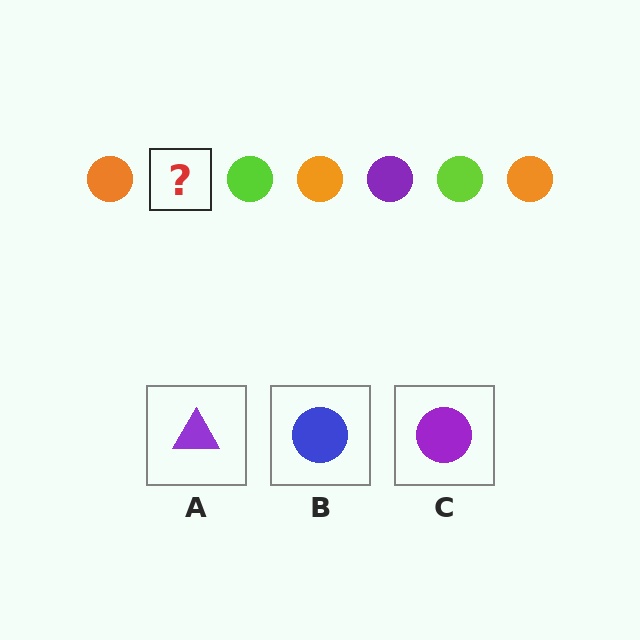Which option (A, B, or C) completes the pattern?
C.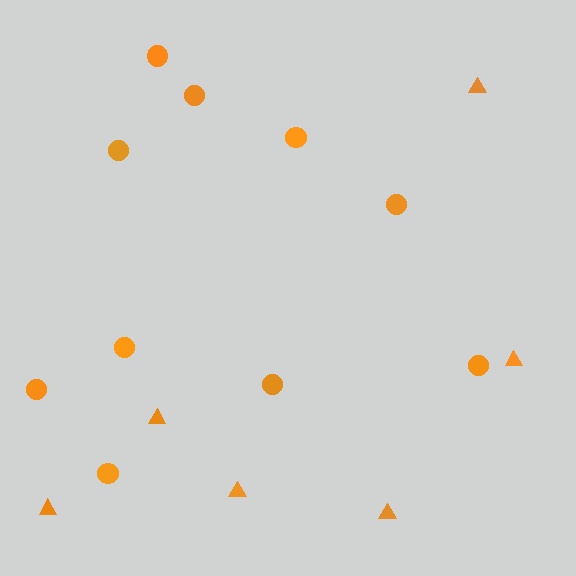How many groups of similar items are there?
There are 2 groups: one group of triangles (6) and one group of circles (10).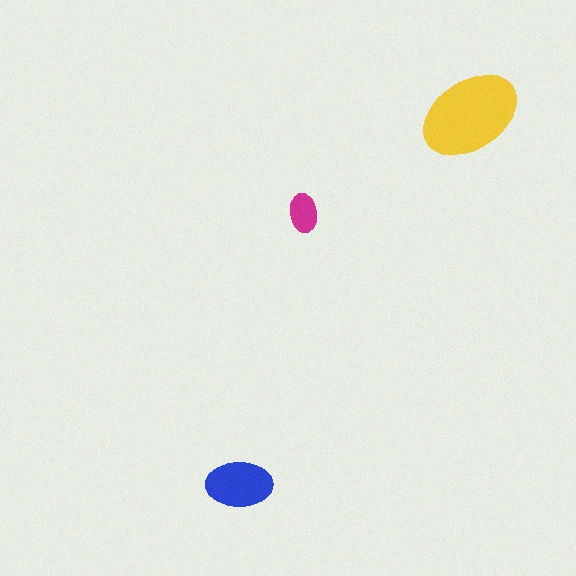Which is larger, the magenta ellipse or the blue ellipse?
The blue one.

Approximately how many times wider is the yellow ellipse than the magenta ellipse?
About 2.5 times wider.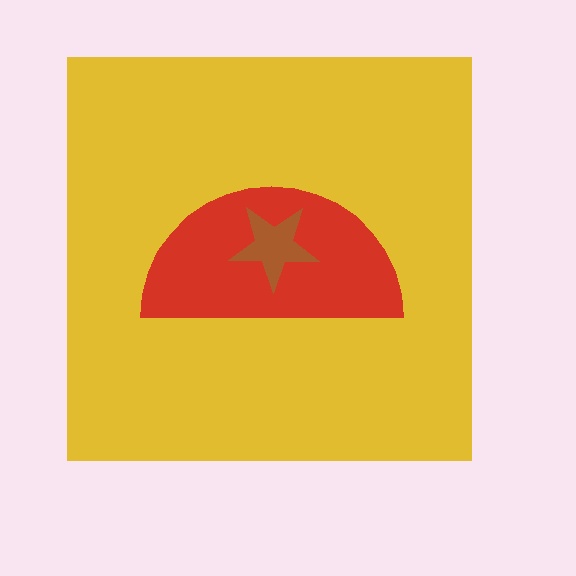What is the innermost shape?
The brown star.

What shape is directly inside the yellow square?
The red semicircle.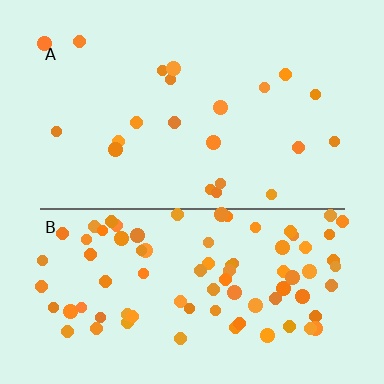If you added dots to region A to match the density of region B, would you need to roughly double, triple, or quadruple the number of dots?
Approximately quadruple.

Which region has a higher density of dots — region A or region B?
B (the bottom).